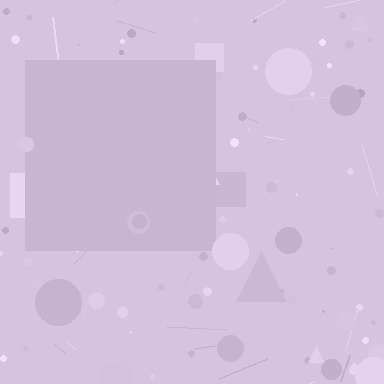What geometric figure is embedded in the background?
A square is embedded in the background.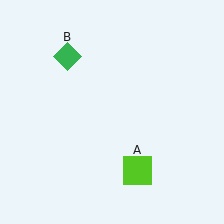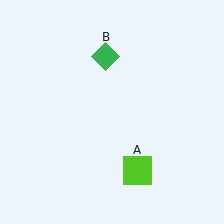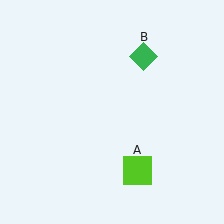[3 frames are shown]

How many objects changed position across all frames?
1 object changed position: green diamond (object B).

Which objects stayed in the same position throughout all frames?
Lime square (object A) remained stationary.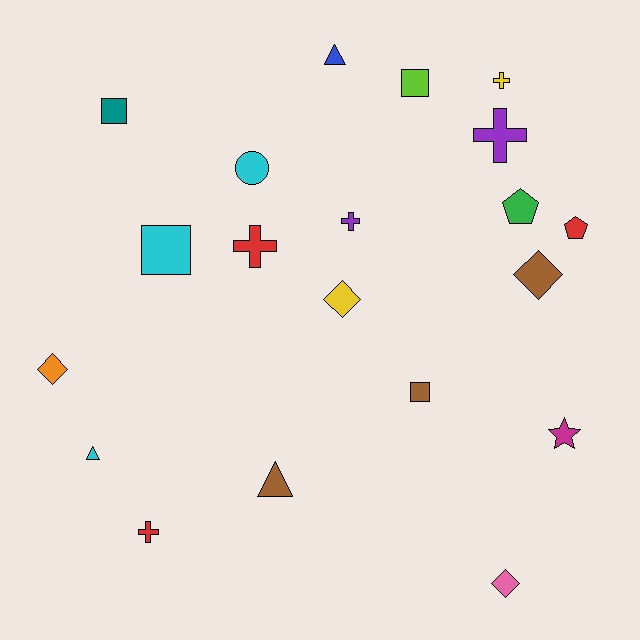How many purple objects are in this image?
There are 2 purple objects.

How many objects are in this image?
There are 20 objects.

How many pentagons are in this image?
There are 2 pentagons.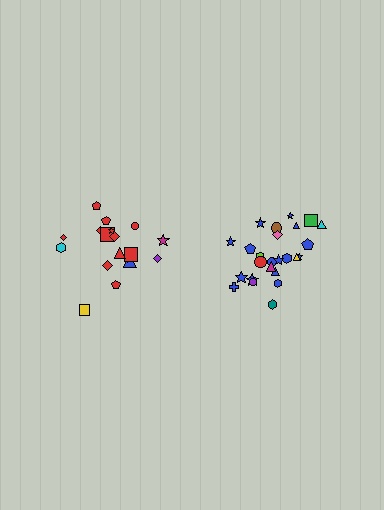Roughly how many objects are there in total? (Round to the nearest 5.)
Roughly 45 objects in total.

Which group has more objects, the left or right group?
The right group.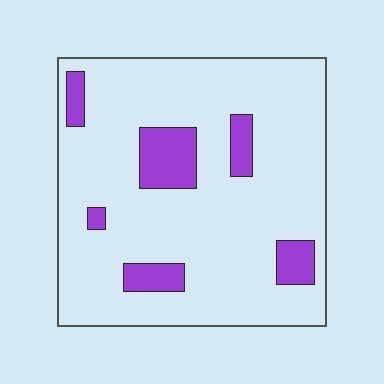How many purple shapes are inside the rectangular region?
6.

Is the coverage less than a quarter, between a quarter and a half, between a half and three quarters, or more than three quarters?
Less than a quarter.